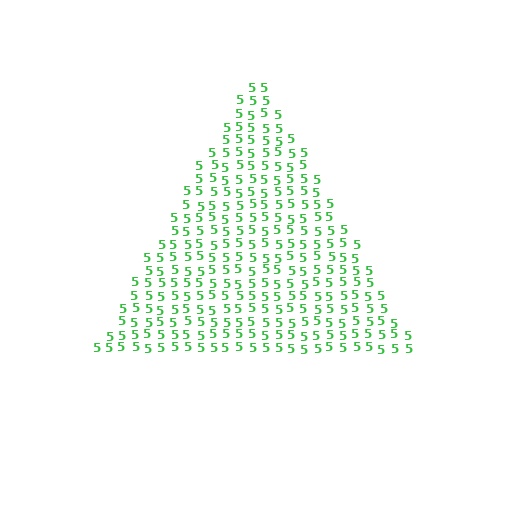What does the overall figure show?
The overall figure shows a triangle.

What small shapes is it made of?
It is made of small digit 5's.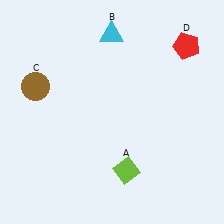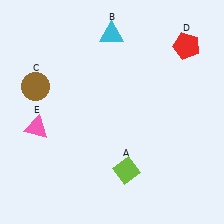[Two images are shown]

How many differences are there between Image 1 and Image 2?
There is 1 difference between the two images.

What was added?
A pink triangle (E) was added in Image 2.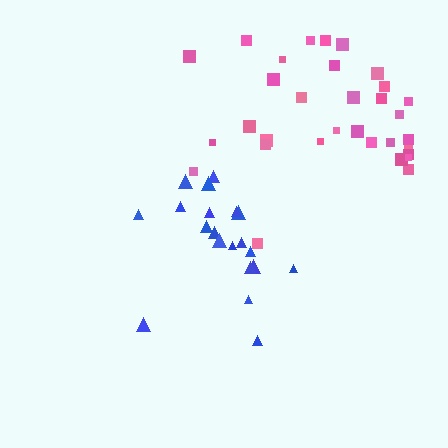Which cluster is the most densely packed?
Blue.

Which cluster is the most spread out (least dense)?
Pink.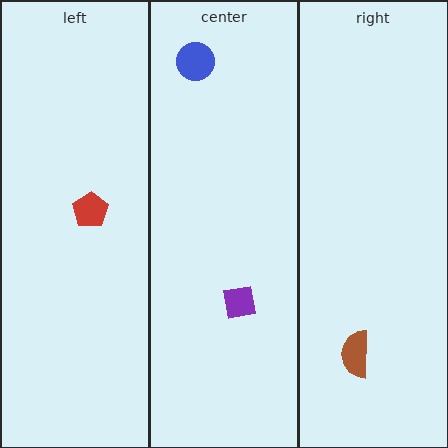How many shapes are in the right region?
1.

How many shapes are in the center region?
2.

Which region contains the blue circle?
The center region.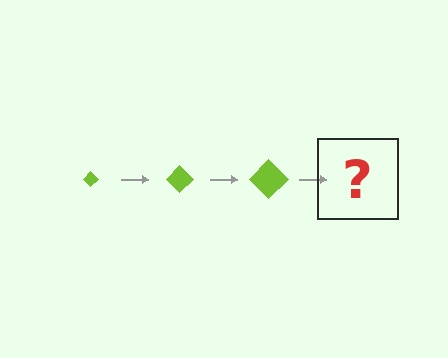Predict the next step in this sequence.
The next step is a lime diamond, larger than the previous one.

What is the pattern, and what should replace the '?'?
The pattern is that the diamond gets progressively larger each step. The '?' should be a lime diamond, larger than the previous one.